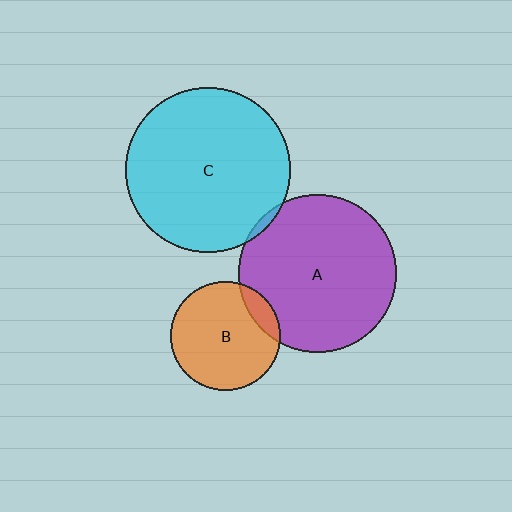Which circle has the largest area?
Circle C (cyan).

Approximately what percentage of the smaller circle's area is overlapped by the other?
Approximately 10%.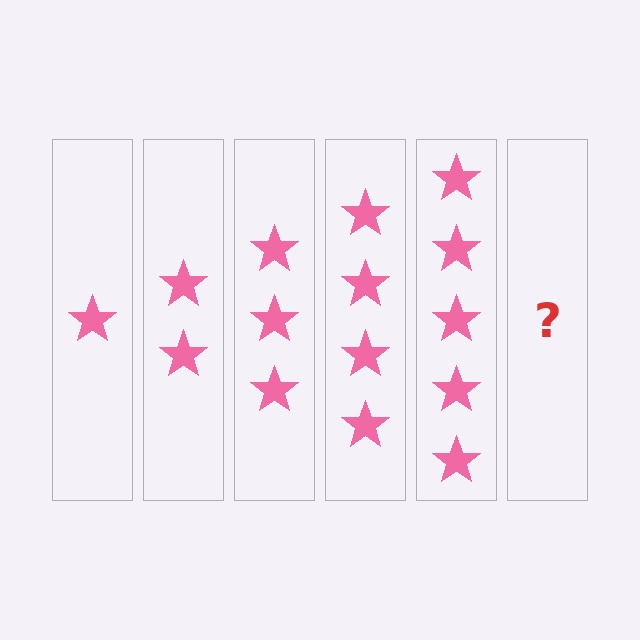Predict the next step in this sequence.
The next step is 6 stars.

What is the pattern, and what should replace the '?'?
The pattern is that each step adds one more star. The '?' should be 6 stars.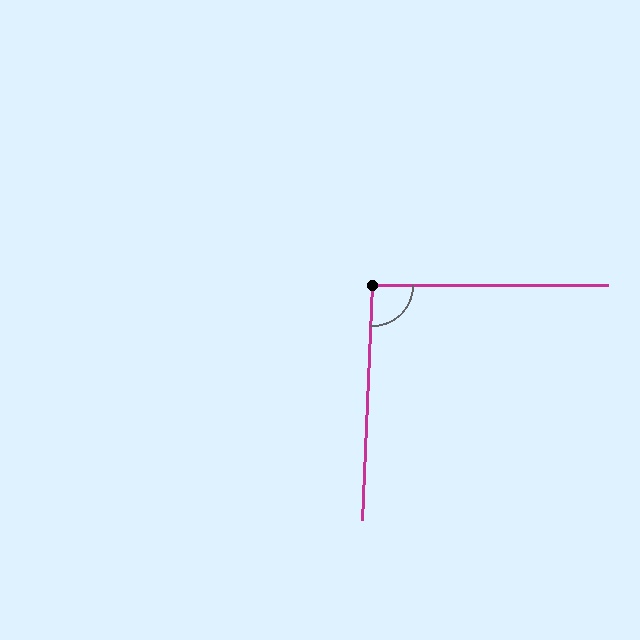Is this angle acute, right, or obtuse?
It is approximately a right angle.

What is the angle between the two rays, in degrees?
Approximately 93 degrees.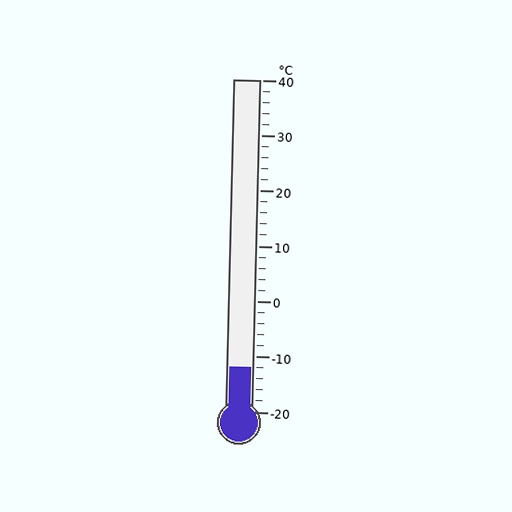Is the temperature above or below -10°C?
The temperature is below -10°C.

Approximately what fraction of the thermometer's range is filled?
The thermometer is filled to approximately 15% of its range.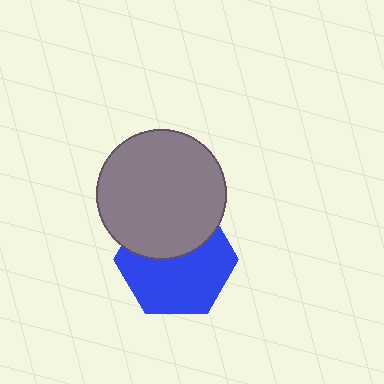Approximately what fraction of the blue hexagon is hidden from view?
Roughly 39% of the blue hexagon is hidden behind the gray circle.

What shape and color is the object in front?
The object in front is a gray circle.